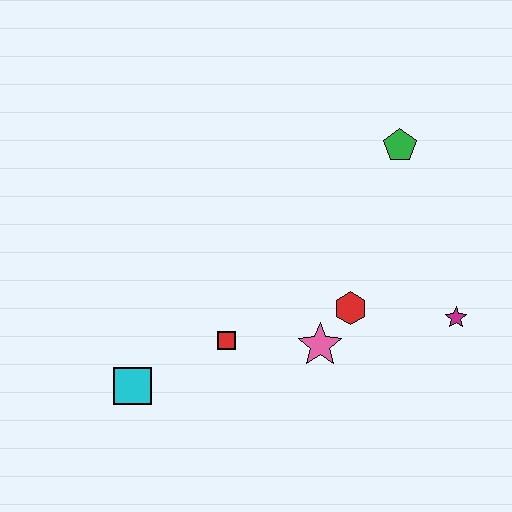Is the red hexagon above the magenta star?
Yes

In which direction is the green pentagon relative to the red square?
The green pentagon is above the red square.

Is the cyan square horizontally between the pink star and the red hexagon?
No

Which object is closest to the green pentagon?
The red hexagon is closest to the green pentagon.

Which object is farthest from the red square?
The green pentagon is farthest from the red square.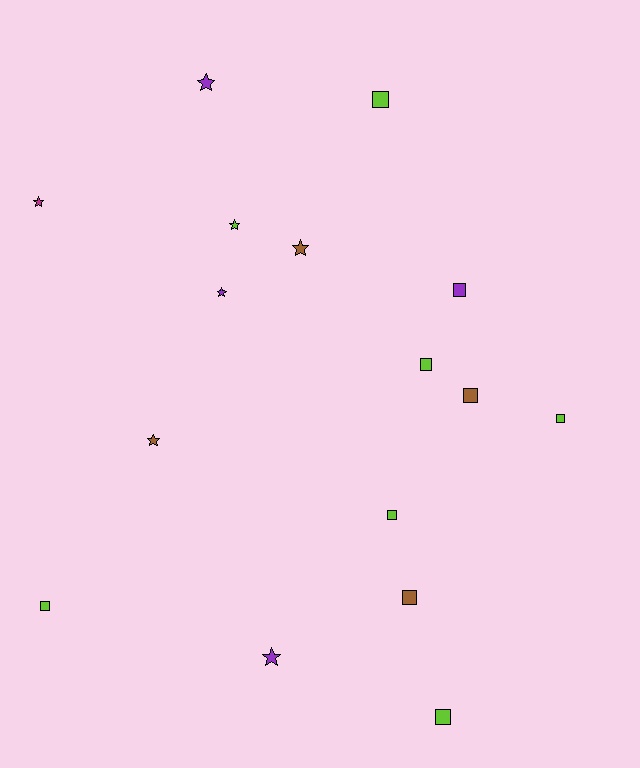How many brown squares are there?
There are 2 brown squares.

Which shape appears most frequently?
Square, with 9 objects.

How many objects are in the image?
There are 16 objects.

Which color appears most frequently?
Lime, with 7 objects.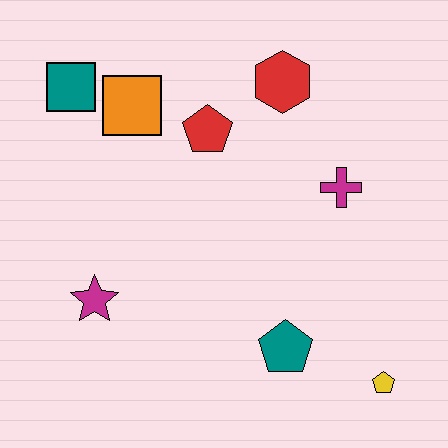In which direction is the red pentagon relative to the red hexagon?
The red pentagon is to the left of the red hexagon.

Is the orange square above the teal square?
No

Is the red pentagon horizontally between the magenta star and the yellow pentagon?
Yes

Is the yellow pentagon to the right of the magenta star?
Yes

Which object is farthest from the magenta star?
The yellow pentagon is farthest from the magenta star.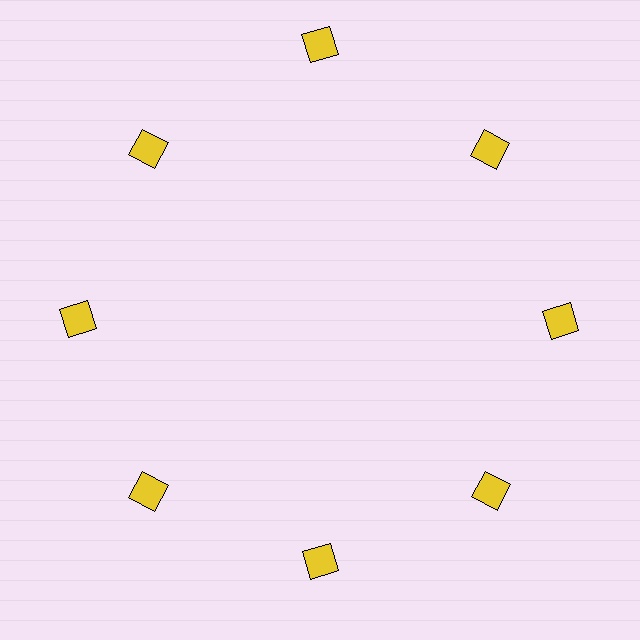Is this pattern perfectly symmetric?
No. The 8 yellow squares are arranged in a ring, but one element near the 12 o'clock position is pushed outward from the center, breaking the 8-fold rotational symmetry.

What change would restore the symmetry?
The symmetry would be restored by moving it inward, back onto the ring so that all 8 squares sit at equal angles and equal distance from the center.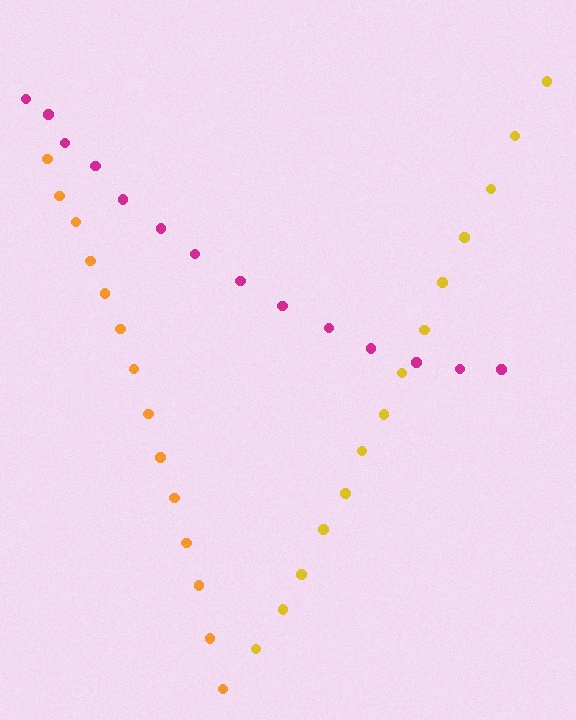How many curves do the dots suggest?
There are 3 distinct paths.